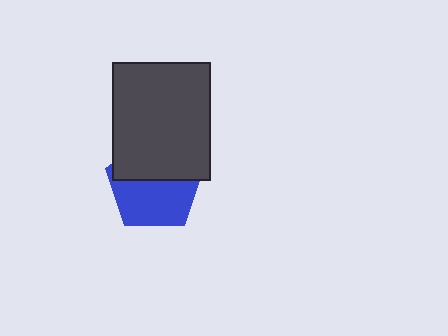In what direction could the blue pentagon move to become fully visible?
The blue pentagon could move down. That would shift it out from behind the dark gray rectangle entirely.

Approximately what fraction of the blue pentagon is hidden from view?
Roughly 46% of the blue pentagon is hidden behind the dark gray rectangle.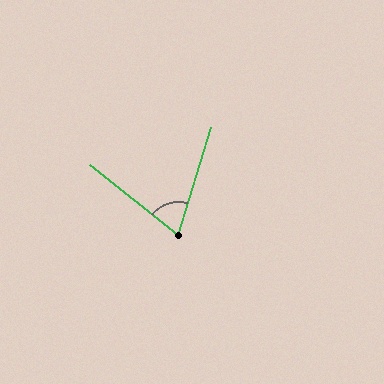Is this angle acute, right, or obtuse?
It is acute.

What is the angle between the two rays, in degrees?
Approximately 69 degrees.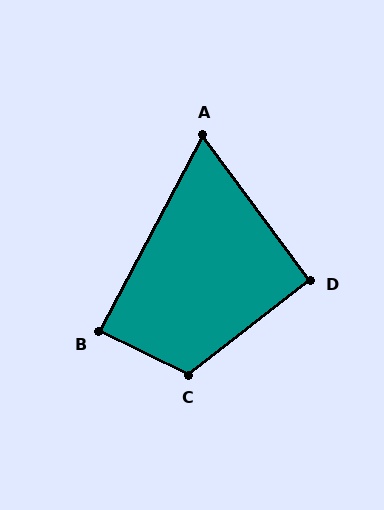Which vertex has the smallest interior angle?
A, at approximately 64 degrees.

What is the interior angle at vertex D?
Approximately 92 degrees (approximately right).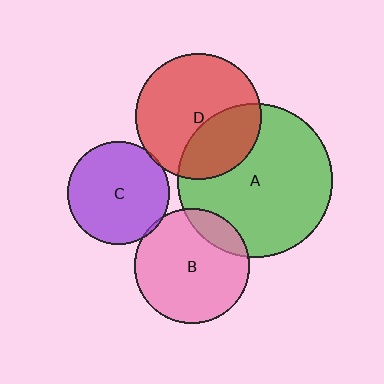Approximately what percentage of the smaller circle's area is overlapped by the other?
Approximately 5%.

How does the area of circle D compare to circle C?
Approximately 1.5 times.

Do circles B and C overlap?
Yes.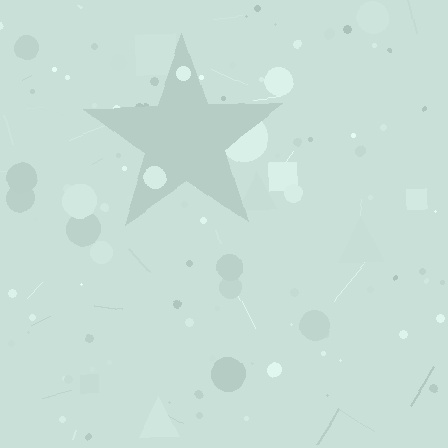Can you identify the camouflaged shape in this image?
The camouflaged shape is a star.